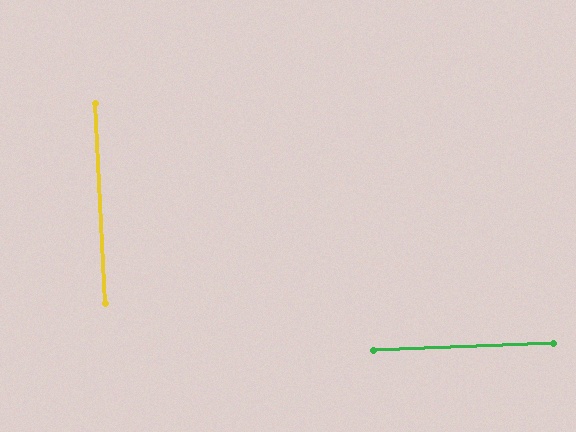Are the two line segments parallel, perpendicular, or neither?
Perpendicular — they meet at approximately 89°.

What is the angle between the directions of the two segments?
Approximately 89 degrees.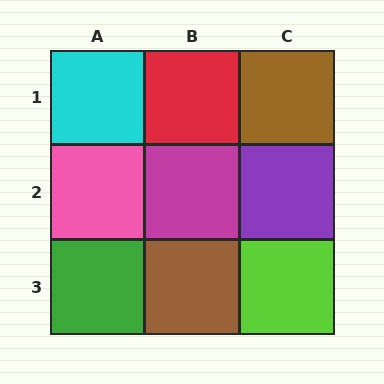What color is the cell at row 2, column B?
Magenta.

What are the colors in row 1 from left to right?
Cyan, red, brown.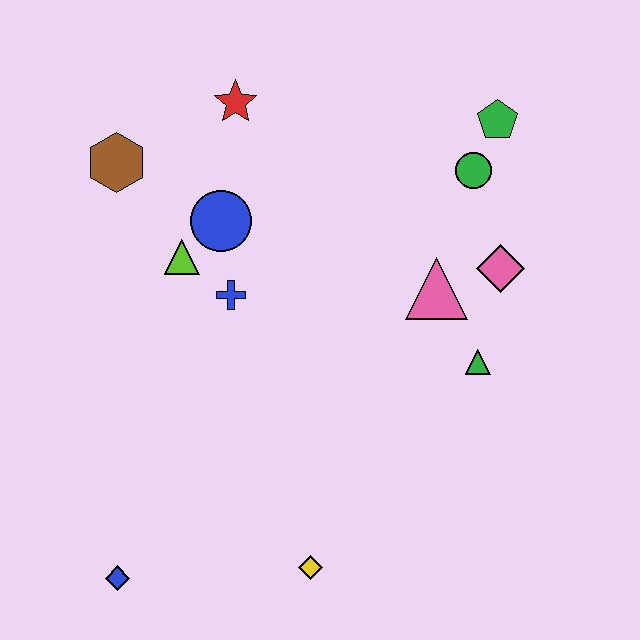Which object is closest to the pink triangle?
The pink diamond is closest to the pink triangle.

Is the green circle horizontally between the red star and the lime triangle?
No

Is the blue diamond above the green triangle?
No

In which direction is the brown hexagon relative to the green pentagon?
The brown hexagon is to the left of the green pentagon.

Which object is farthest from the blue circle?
The blue diamond is farthest from the blue circle.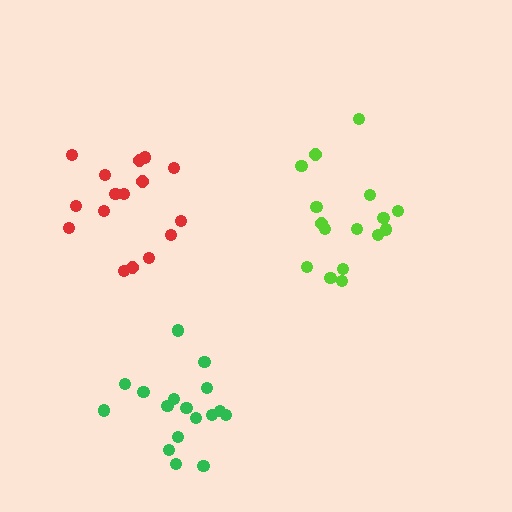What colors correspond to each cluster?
The clusters are colored: lime, red, green.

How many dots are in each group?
Group 1: 16 dots, Group 2: 16 dots, Group 3: 17 dots (49 total).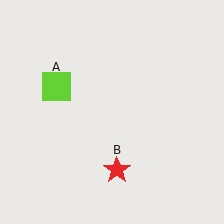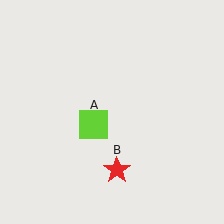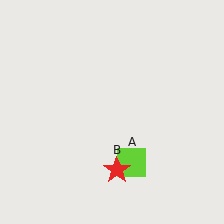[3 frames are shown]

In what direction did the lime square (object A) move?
The lime square (object A) moved down and to the right.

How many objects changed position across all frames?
1 object changed position: lime square (object A).